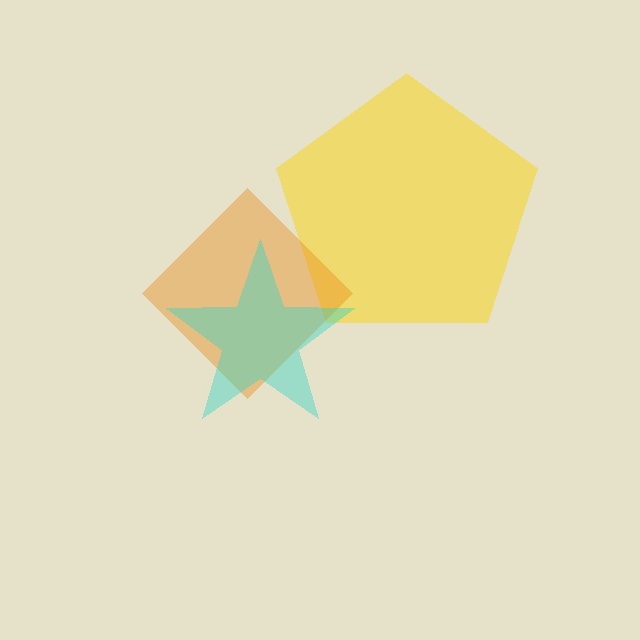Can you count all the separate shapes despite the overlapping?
Yes, there are 3 separate shapes.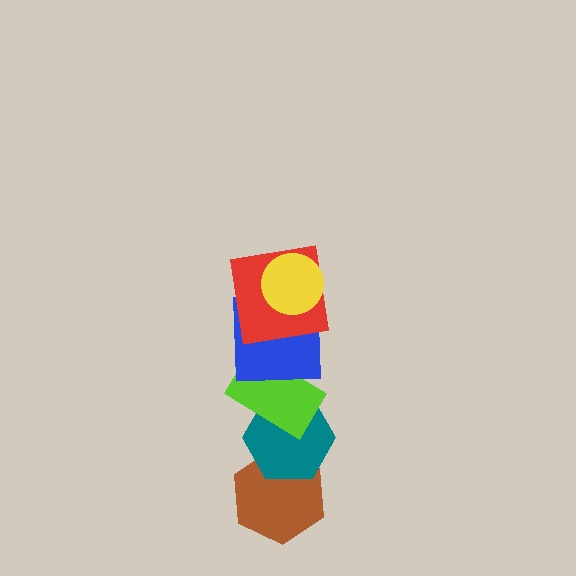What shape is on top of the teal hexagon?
The lime rectangle is on top of the teal hexagon.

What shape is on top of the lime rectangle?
The blue square is on top of the lime rectangle.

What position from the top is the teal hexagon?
The teal hexagon is 5th from the top.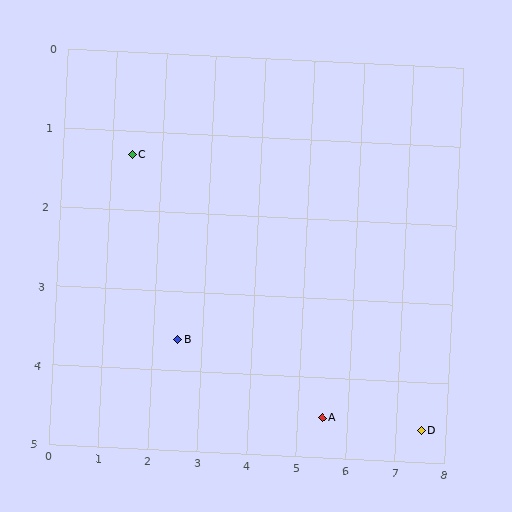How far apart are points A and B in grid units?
Points A and B are about 3.1 grid units apart.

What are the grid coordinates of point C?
Point C is at approximately (1.4, 1.3).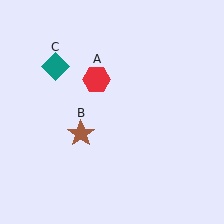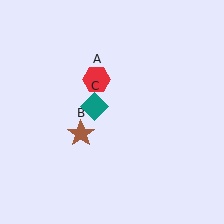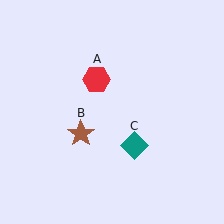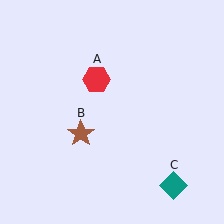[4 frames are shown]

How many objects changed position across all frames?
1 object changed position: teal diamond (object C).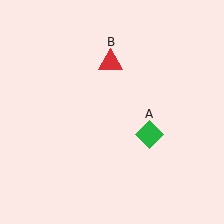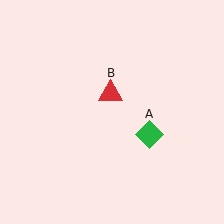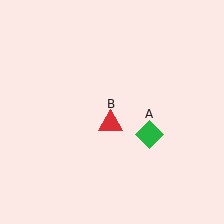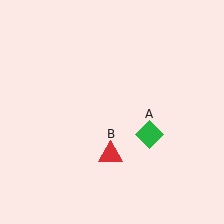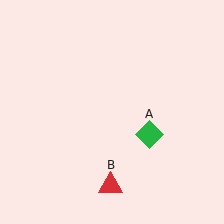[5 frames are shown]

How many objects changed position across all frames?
1 object changed position: red triangle (object B).